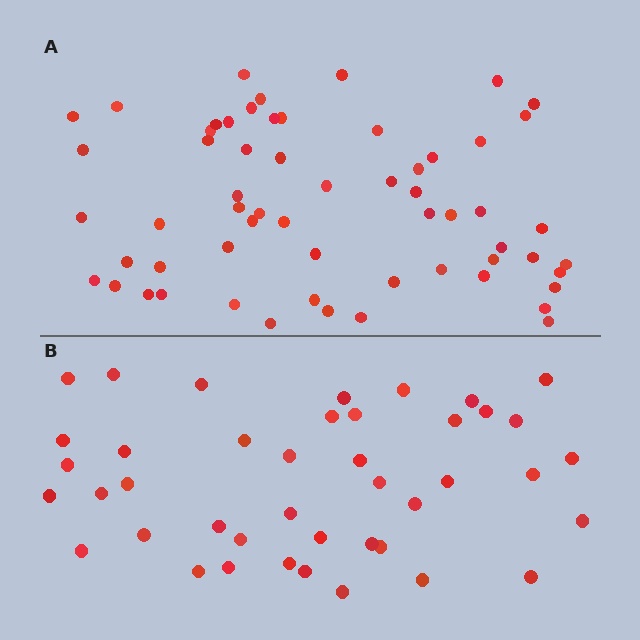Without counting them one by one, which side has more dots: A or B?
Region A (the top region) has more dots.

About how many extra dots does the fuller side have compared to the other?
Region A has approximately 20 more dots than region B.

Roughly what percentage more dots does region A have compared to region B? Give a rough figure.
About 45% more.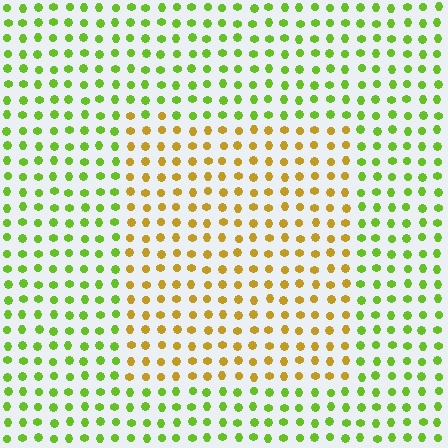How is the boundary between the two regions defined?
The boundary is defined purely by a slight shift in hue (about 49 degrees). Spacing, size, and orientation are identical on both sides.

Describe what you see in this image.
The image is filled with small lime elements in a uniform arrangement. A rectangle-shaped region is visible where the elements are tinted to a slightly different hue, forming a subtle color boundary.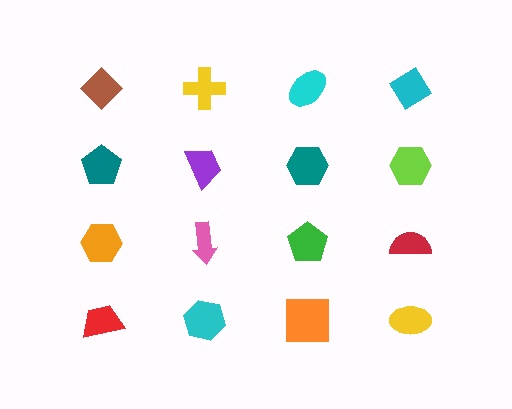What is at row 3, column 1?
An orange hexagon.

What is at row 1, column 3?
A cyan ellipse.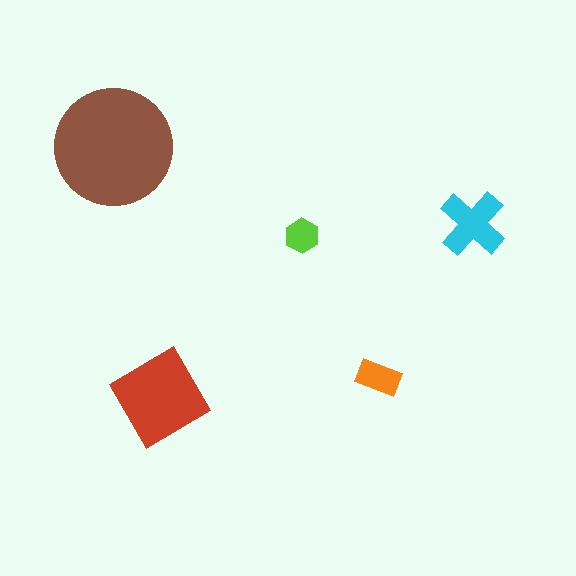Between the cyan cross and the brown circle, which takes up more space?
The brown circle.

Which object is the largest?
The brown circle.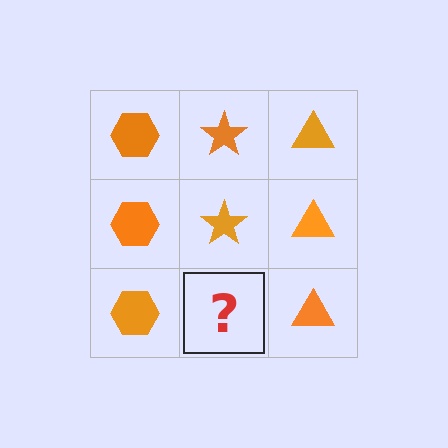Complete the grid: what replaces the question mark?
The question mark should be replaced with an orange star.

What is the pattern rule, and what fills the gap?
The rule is that each column has a consistent shape. The gap should be filled with an orange star.